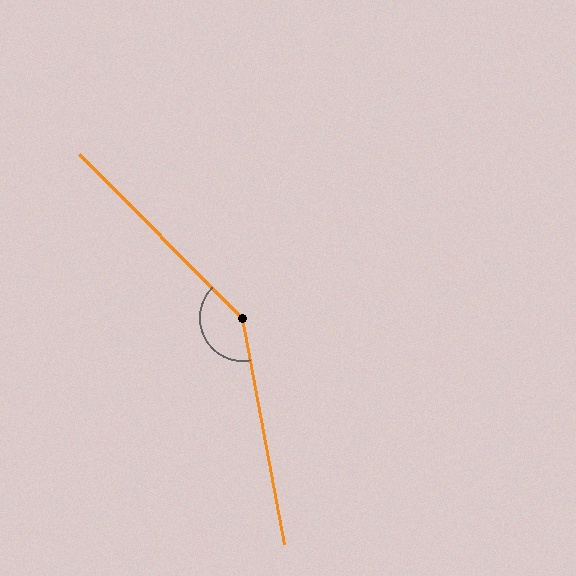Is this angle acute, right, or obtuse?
It is obtuse.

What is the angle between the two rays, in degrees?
Approximately 146 degrees.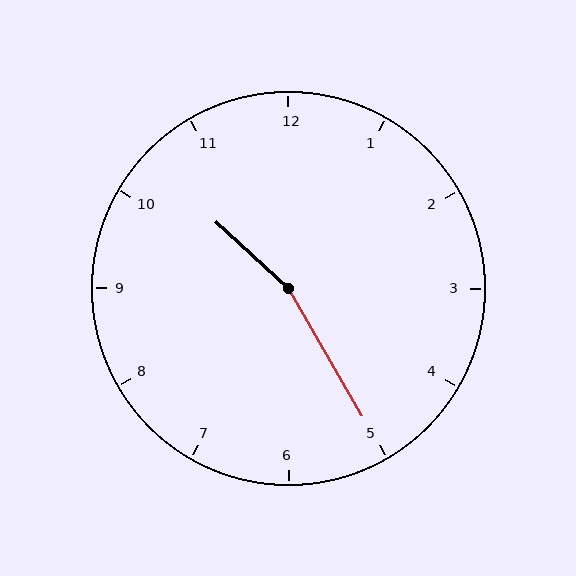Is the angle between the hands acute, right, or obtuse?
It is obtuse.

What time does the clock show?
10:25.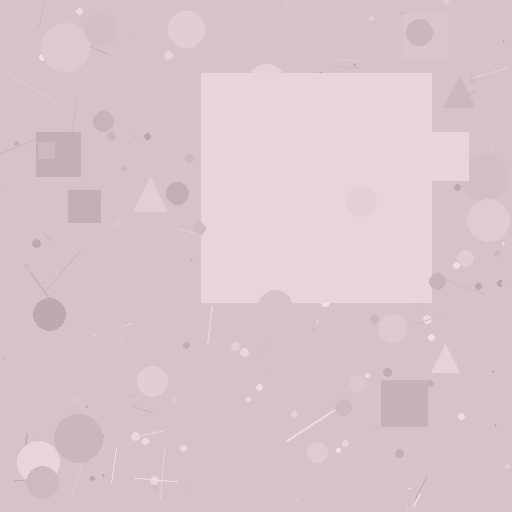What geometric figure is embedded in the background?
A square is embedded in the background.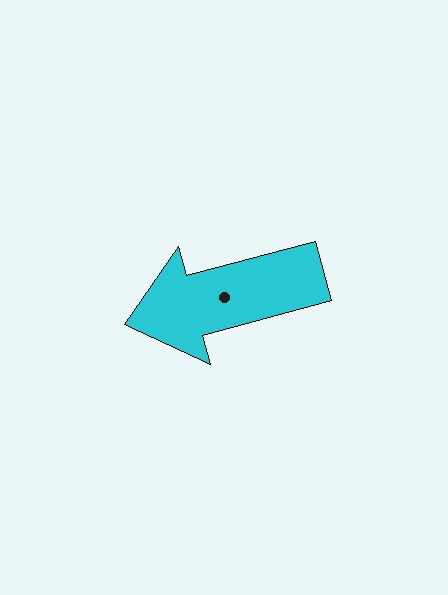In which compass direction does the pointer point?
West.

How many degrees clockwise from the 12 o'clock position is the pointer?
Approximately 255 degrees.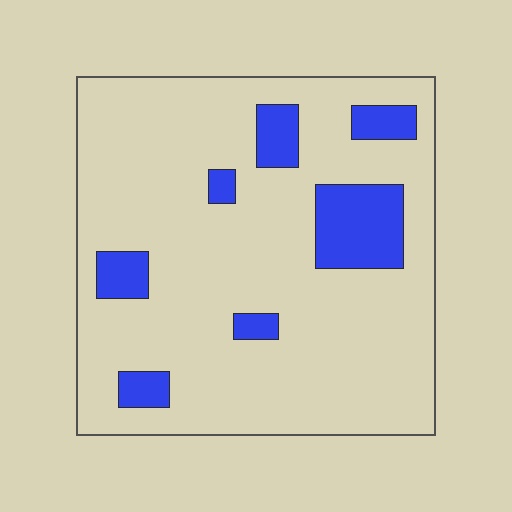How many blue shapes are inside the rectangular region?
7.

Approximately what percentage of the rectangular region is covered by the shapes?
Approximately 15%.